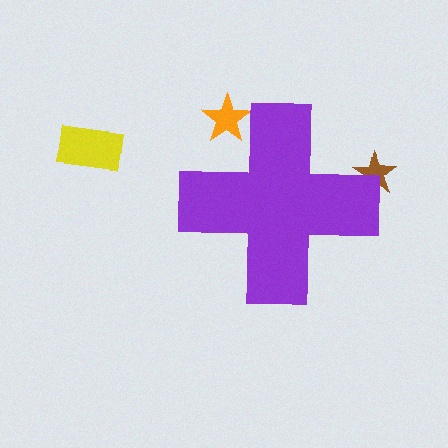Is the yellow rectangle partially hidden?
No, the yellow rectangle is fully visible.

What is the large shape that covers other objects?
A purple cross.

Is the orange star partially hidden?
Yes, the orange star is partially hidden behind the purple cross.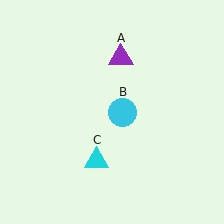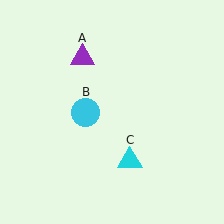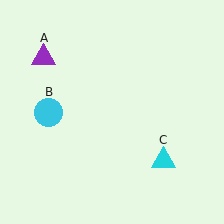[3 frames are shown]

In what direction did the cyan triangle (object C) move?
The cyan triangle (object C) moved right.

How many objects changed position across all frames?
3 objects changed position: purple triangle (object A), cyan circle (object B), cyan triangle (object C).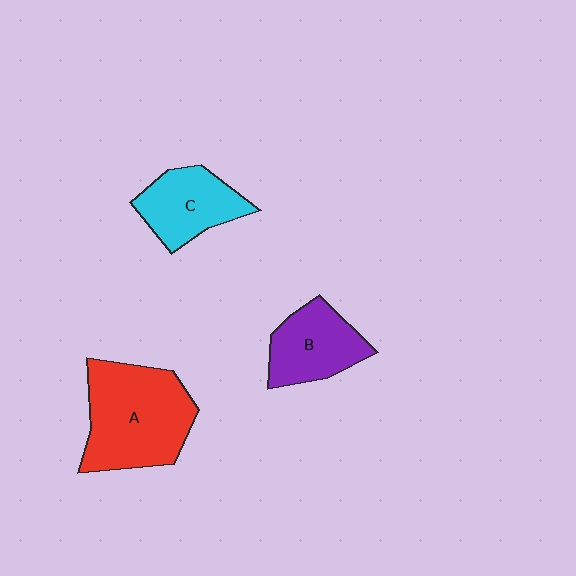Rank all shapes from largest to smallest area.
From largest to smallest: A (red), B (purple), C (cyan).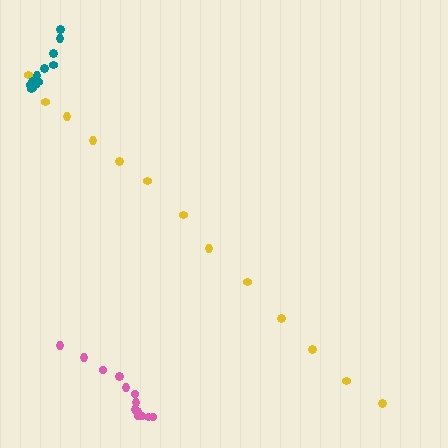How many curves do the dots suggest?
There are 3 distinct paths.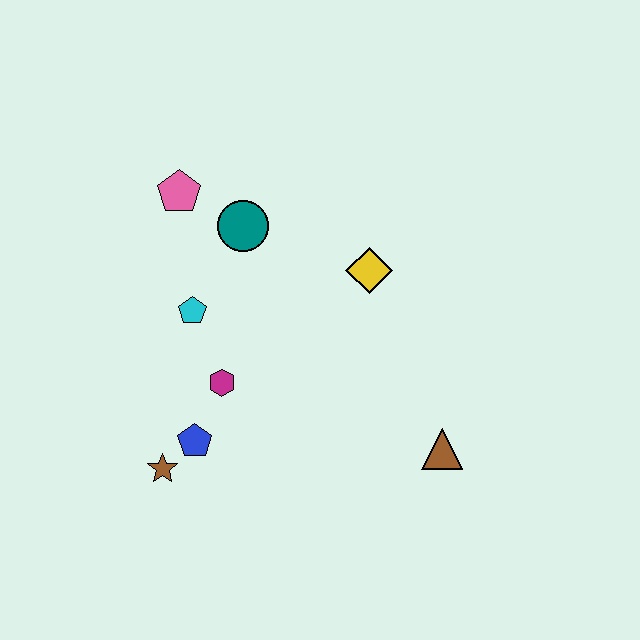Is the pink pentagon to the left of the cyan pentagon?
Yes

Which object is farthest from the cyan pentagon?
The brown triangle is farthest from the cyan pentagon.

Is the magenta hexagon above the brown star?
Yes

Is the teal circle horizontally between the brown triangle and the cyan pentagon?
Yes